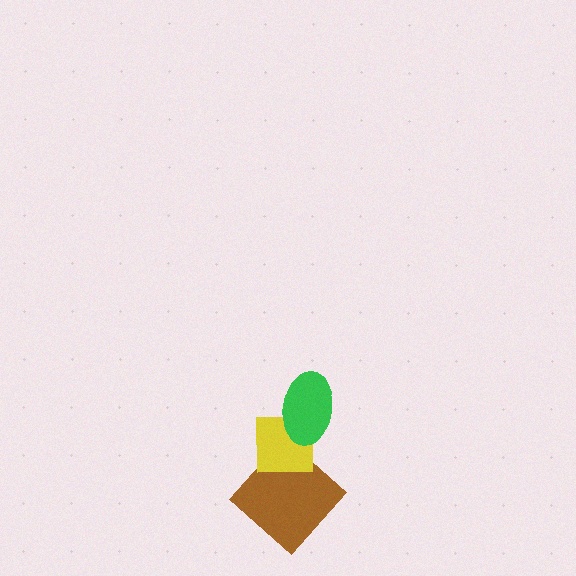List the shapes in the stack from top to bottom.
From top to bottom: the green ellipse, the yellow square, the brown diamond.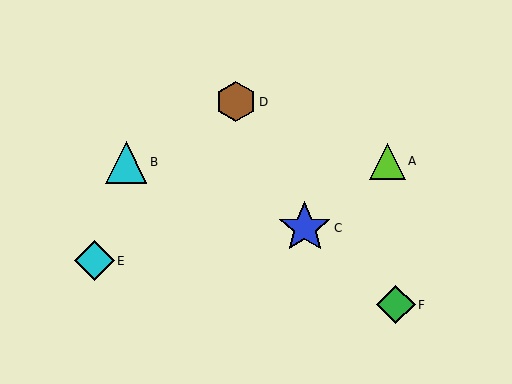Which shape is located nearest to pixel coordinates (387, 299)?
The green diamond (labeled F) at (396, 305) is nearest to that location.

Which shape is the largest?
The blue star (labeled C) is the largest.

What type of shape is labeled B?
Shape B is a cyan triangle.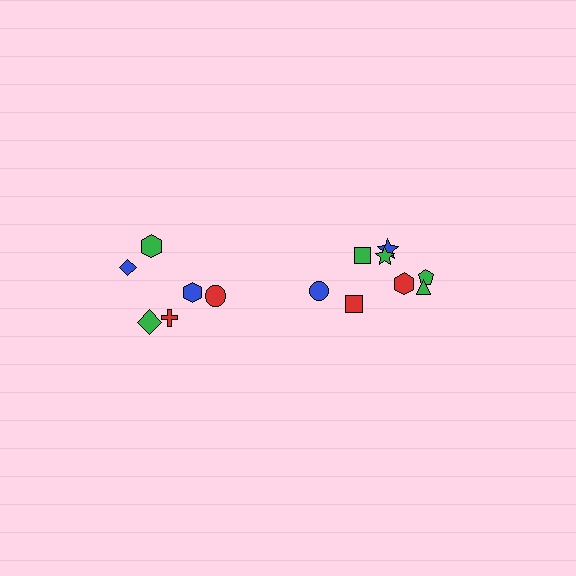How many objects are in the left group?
There are 6 objects.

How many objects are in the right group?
There are 8 objects.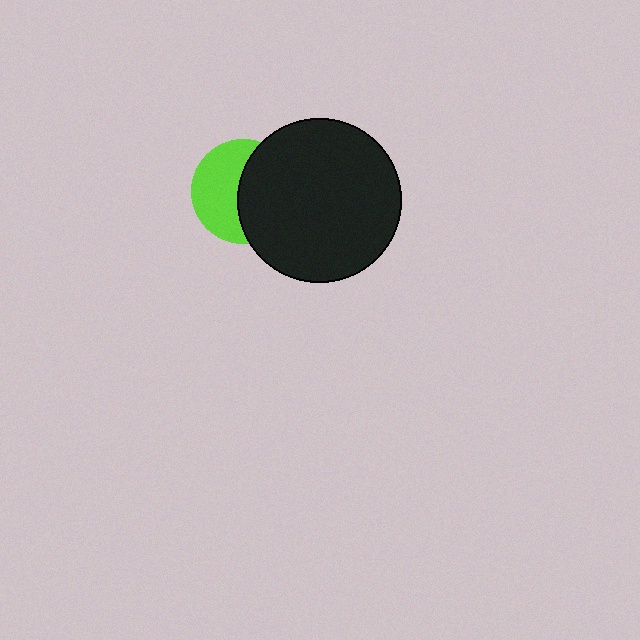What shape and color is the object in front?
The object in front is a black circle.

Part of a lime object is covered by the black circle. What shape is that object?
It is a circle.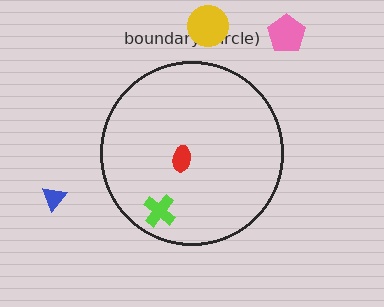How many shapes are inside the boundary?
2 inside, 3 outside.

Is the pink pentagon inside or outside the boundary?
Outside.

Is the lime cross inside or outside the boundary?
Inside.